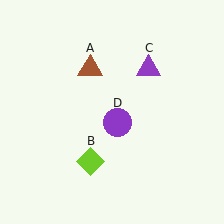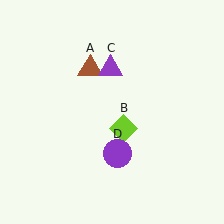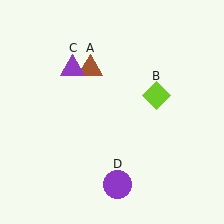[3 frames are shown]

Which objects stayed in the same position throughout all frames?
Brown triangle (object A) remained stationary.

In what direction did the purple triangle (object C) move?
The purple triangle (object C) moved left.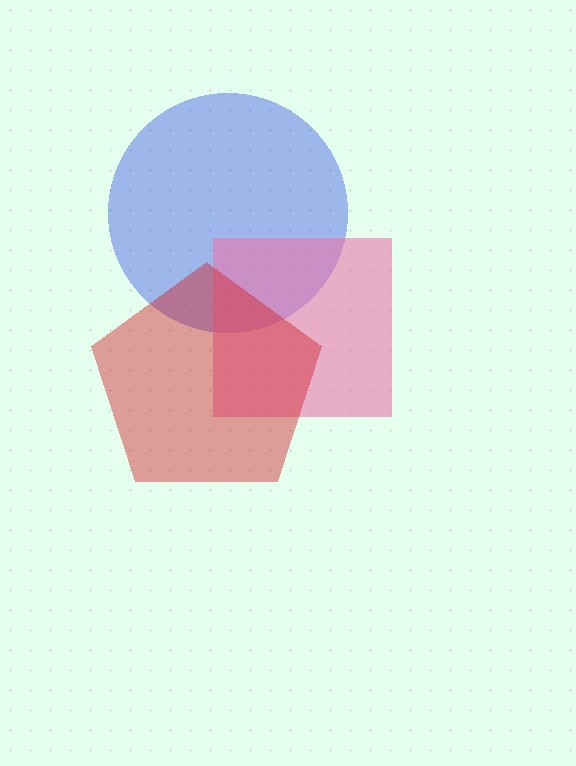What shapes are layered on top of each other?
The layered shapes are: a blue circle, a pink square, a red pentagon.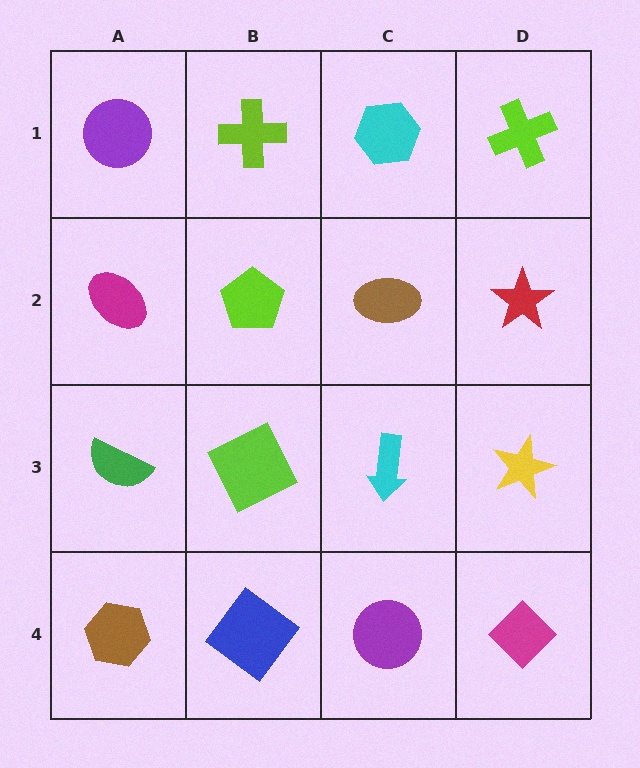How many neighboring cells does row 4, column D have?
2.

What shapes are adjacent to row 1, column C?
A brown ellipse (row 2, column C), a lime cross (row 1, column B), a lime cross (row 1, column D).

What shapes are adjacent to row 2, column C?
A cyan hexagon (row 1, column C), a cyan arrow (row 3, column C), a lime pentagon (row 2, column B), a red star (row 2, column D).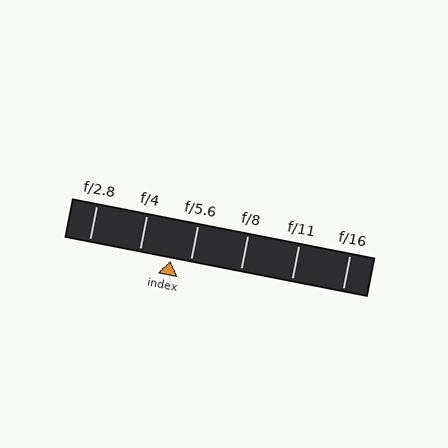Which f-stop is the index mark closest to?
The index mark is closest to f/5.6.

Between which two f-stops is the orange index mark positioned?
The index mark is between f/4 and f/5.6.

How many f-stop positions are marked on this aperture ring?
There are 6 f-stop positions marked.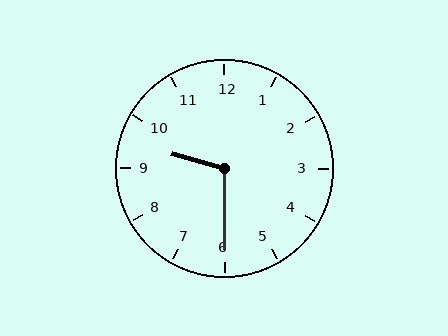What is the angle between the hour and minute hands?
Approximately 105 degrees.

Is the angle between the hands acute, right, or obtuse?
It is obtuse.